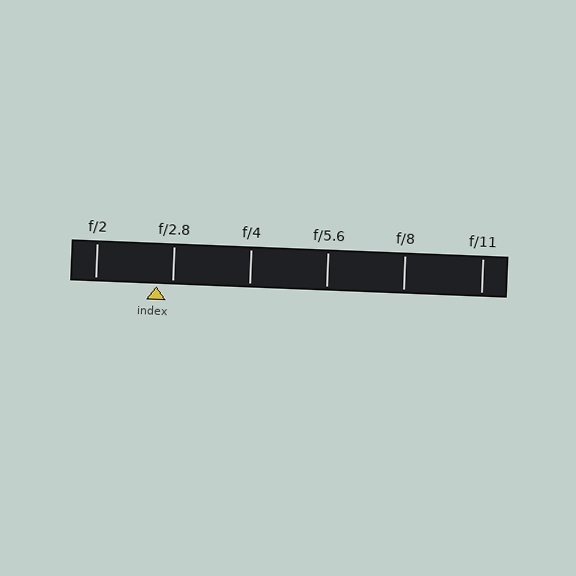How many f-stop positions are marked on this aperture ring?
There are 6 f-stop positions marked.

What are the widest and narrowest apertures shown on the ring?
The widest aperture shown is f/2 and the narrowest is f/11.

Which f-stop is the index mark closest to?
The index mark is closest to f/2.8.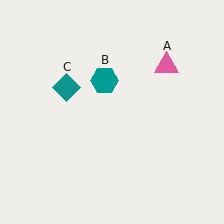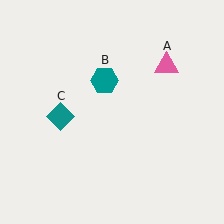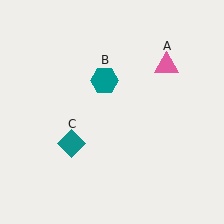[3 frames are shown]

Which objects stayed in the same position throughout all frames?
Pink triangle (object A) and teal hexagon (object B) remained stationary.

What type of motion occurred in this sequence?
The teal diamond (object C) rotated counterclockwise around the center of the scene.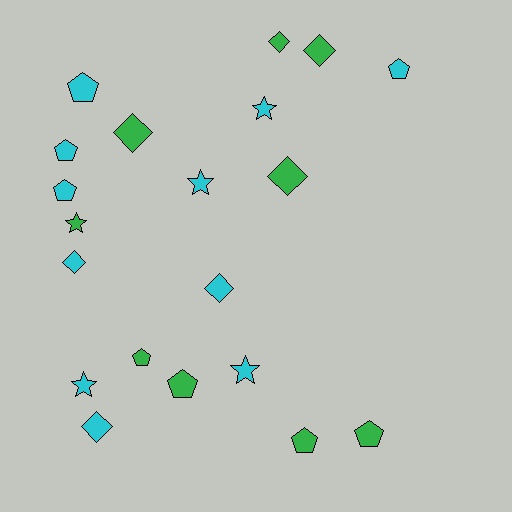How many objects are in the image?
There are 20 objects.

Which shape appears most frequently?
Pentagon, with 8 objects.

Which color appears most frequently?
Cyan, with 11 objects.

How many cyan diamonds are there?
There are 3 cyan diamonds.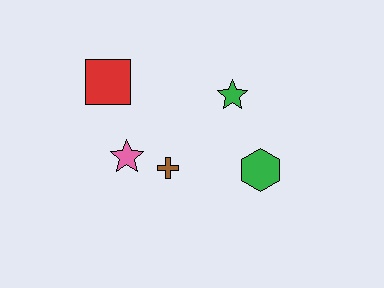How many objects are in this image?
There are 5 objects.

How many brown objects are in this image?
There is 1 brown object.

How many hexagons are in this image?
There is 1 hexagon.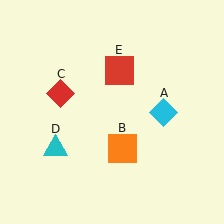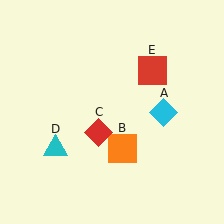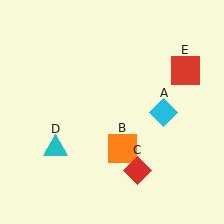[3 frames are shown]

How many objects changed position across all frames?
2 objects changed position: red diamond (object C), red square (object E).